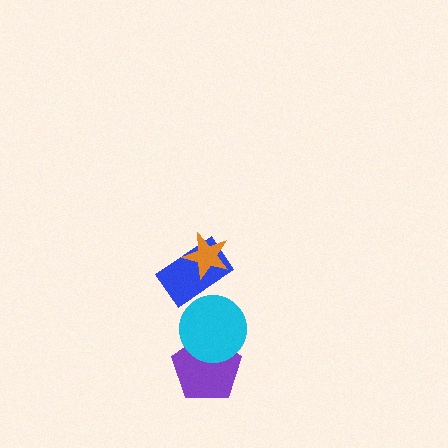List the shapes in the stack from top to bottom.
From top to bottom: the orange star, the blue rectangle, the cyan circle, the purple pentagon.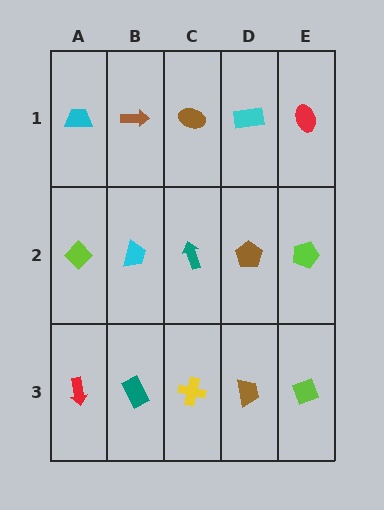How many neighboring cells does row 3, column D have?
3.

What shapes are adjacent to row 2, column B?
A brown arrow (row 1, column B), a teal rectangle (row 3, column B), a lime diamond (row 2, column A), a teal arrow (row 2, column C).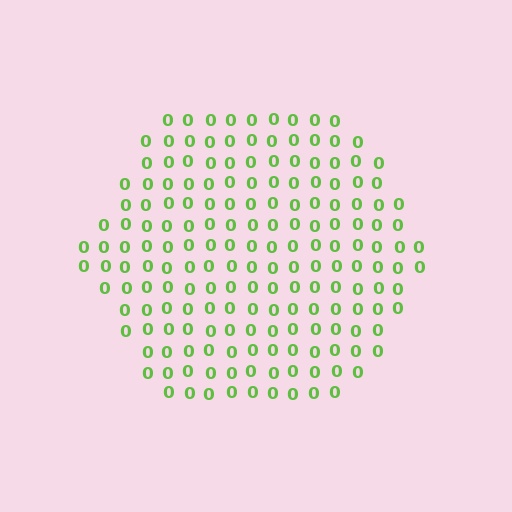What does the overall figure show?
The overall figure shows a hexagon.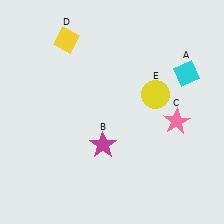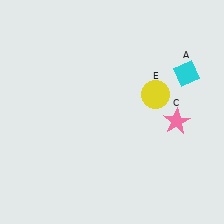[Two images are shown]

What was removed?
The yellow diamond (D), the magenta star (B) were removed in Image 2.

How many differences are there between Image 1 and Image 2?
There are 2 differences between the two images.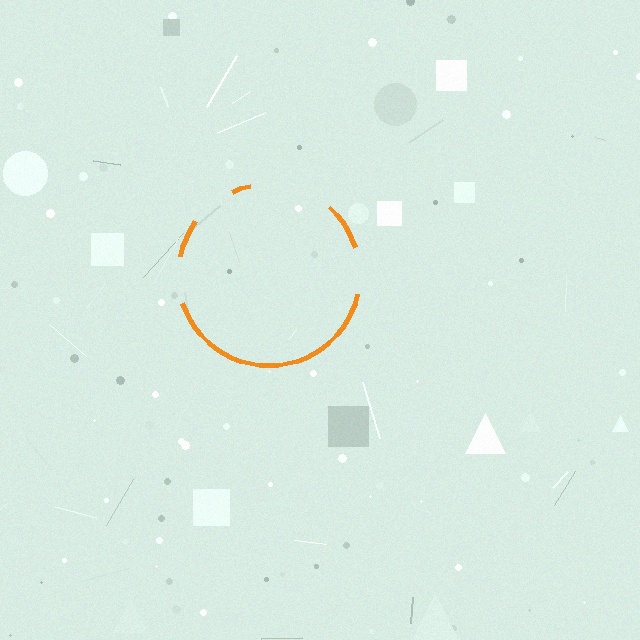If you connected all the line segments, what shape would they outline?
They would outline a circle.